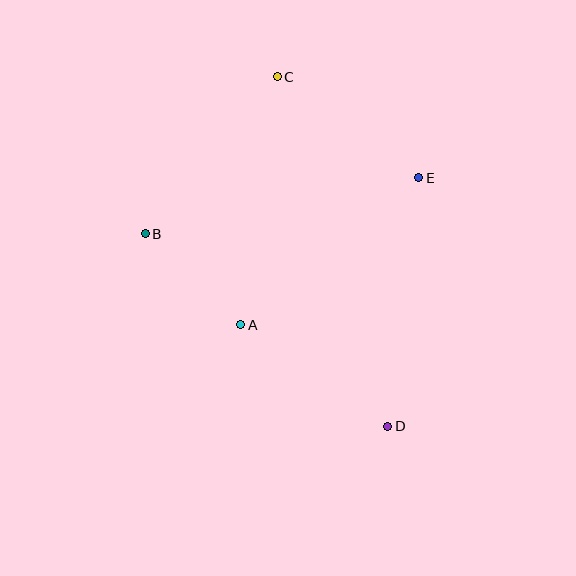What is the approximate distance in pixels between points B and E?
The distance between B and E is approximately 279 pixels.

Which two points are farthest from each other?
Points C and D are farthest from each other.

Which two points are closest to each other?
Points A and B are closest to each other.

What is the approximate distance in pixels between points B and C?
The distance between B and C is approximately 205 pixels.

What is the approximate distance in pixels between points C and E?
The distance between C and E is approximately 174 pixels.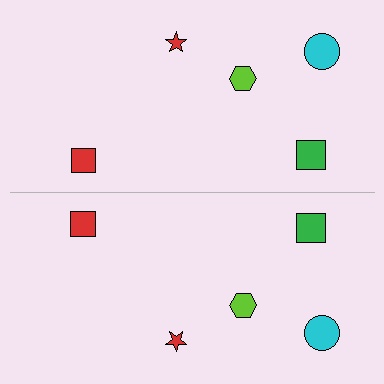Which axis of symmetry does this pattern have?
The pattern has a horizontal axis of symmetry running through the center of the image.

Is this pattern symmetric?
Yes, this pattern has bilateral (reflection) symmetry.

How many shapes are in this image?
There are 10 shapes in this image.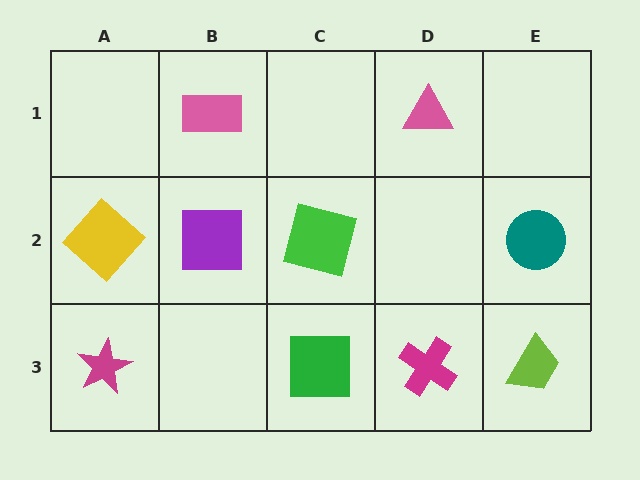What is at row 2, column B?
A purple square.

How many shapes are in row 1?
2 shapes.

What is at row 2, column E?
A teal circle.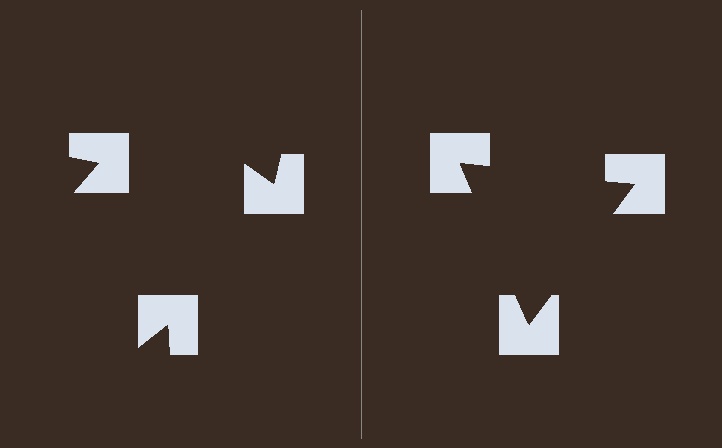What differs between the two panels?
The notched squares are positioned identically on both sides; only the wedge orientations differ. On the right they align to a triangle; on the left they are misaligned.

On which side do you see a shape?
An illusory triangle appears on the right side. On the left side the wedge cuts are rotated, so no coherent shape forms.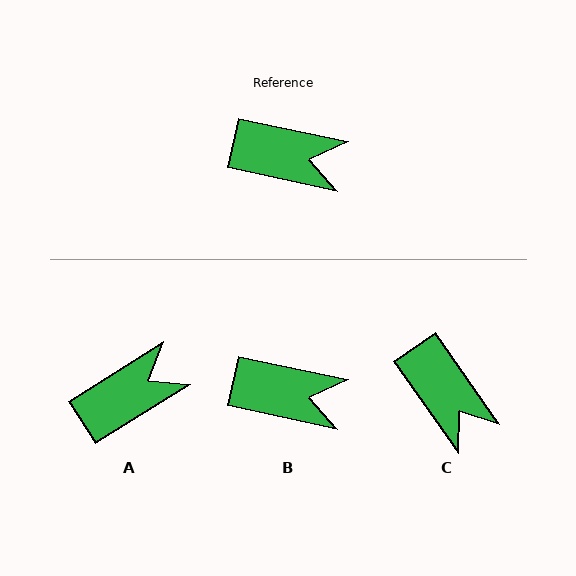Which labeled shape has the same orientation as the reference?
B.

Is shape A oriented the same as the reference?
No, it is off by about 44 degrees.